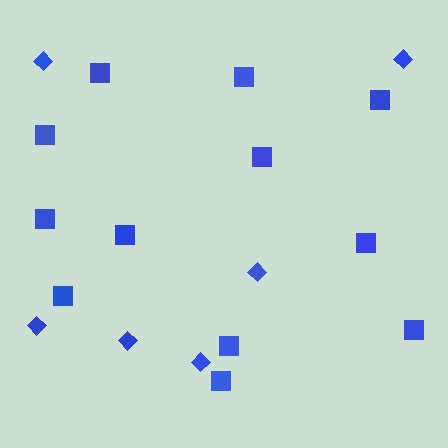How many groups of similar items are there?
There are 2 groups: one group of diamonds (6) and one group of squares (12).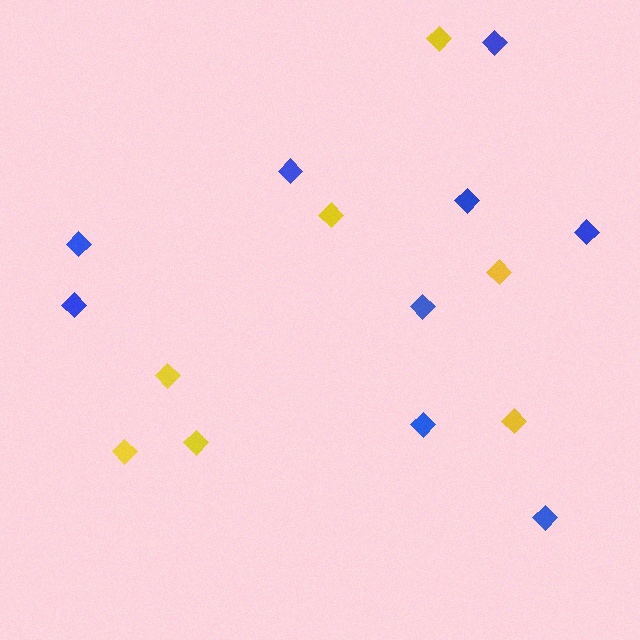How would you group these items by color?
There are 2 groups: one group of yellow diamonds (7) and one group of blue diamonds (9).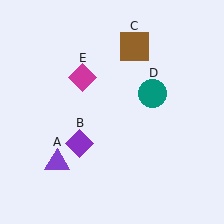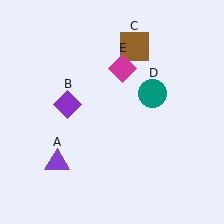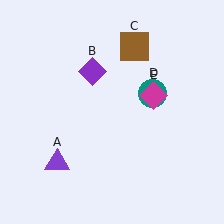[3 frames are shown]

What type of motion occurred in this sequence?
The purple diamond (object B), magenta diamond (object E) rotated clockwise around the center of the scene.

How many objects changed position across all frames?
2 objects changed position: purple diamond (object B), magenta diamond (object E).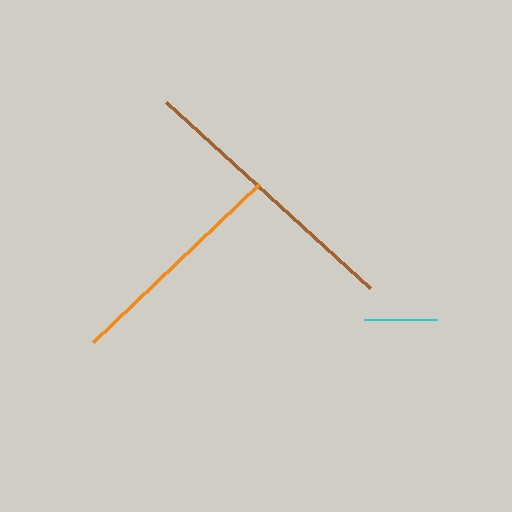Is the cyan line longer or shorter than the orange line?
The orange line is longer than the cyan line.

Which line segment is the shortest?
The cyan line is the shortest at approximately 73 pixels.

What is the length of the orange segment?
The orange segment is approximately 230 pixels long.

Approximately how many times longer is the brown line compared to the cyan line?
The brown line is approximately 3.8 times the length of the cyan line.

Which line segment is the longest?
The brown line is the longest at approximately 276 pixels.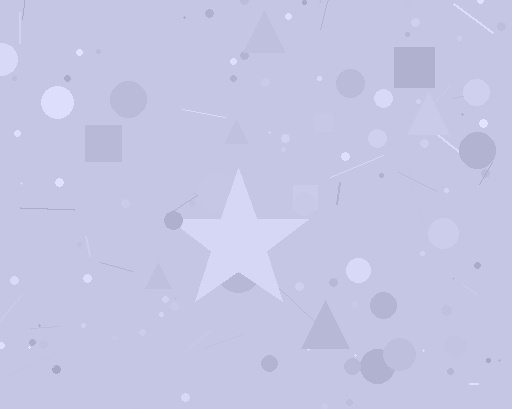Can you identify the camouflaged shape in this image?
The camouflaged shape is a star.